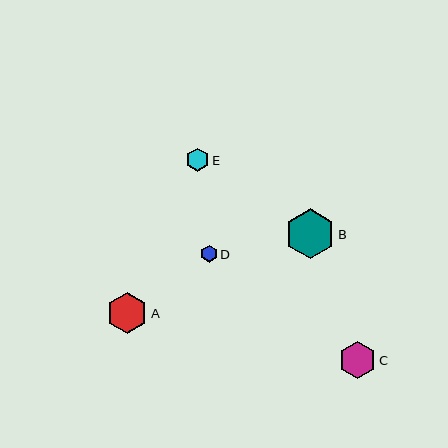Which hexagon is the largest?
Hexagon B is the largest with a size of approximately 50 pixels.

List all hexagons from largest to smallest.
From largest to smallest: B, A, C, E, D.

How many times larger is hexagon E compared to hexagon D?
Hexagon E is approximately 1.3 times the size of hexagon D.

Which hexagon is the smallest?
Hexagon D is the smallest with a size of approximately 17 pixels.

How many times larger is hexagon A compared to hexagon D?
Hexagon A is approximately 2.4 times the size of hexagon D.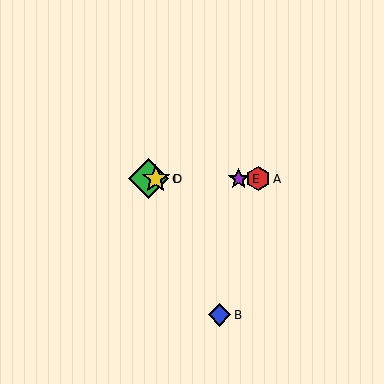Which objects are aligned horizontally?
Objects A, C, D, E are aligned horizontally.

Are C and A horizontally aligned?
Yes, both are at y≈179.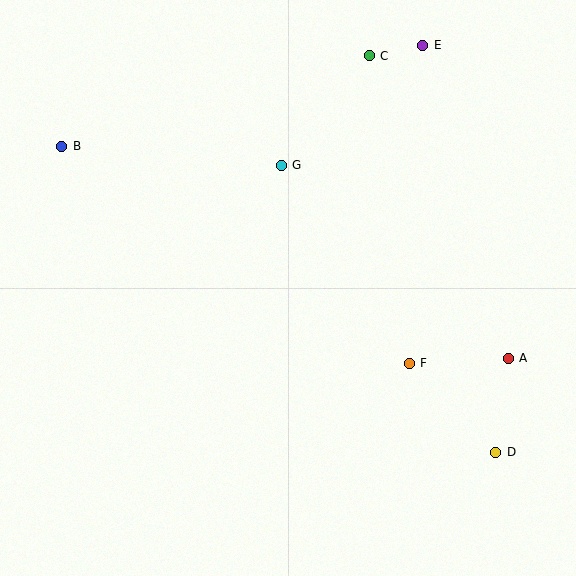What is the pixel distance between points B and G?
The distance between B and G is 220 pixels.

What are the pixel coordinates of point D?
Point D is at (496, 452).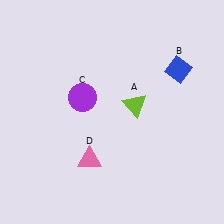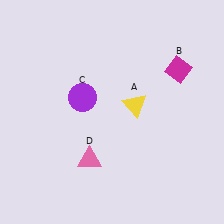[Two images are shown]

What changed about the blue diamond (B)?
In Image 1, B is blue. In Image 2, it changed to magenta.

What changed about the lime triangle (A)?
In Image 1, A is lime. In Image 2, it changed to yellow.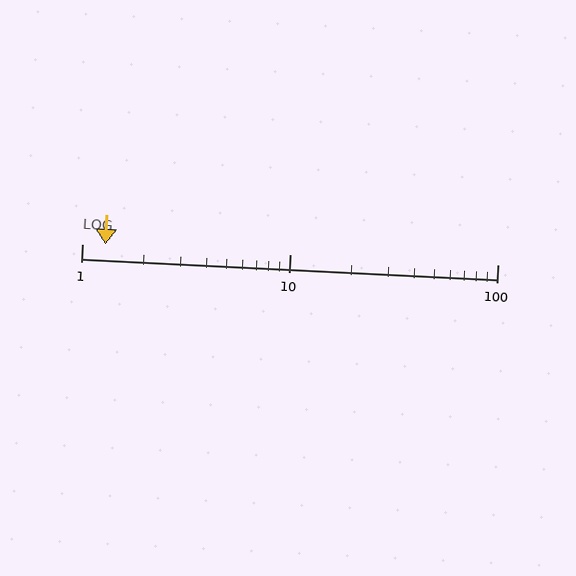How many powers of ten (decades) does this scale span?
The scale spans 2 decades, from 1 to 100.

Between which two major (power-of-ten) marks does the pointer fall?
The pointer is between 1 and 10.